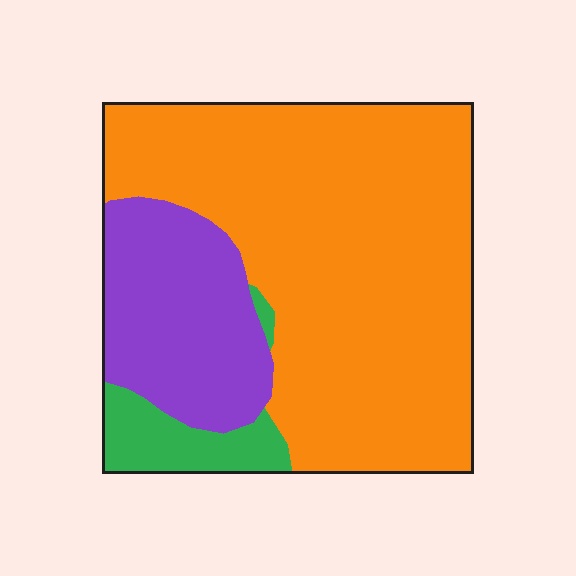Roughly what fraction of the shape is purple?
Purple takes up about one quarter (1/4) of the shape.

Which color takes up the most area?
Orange, at roughly 70%.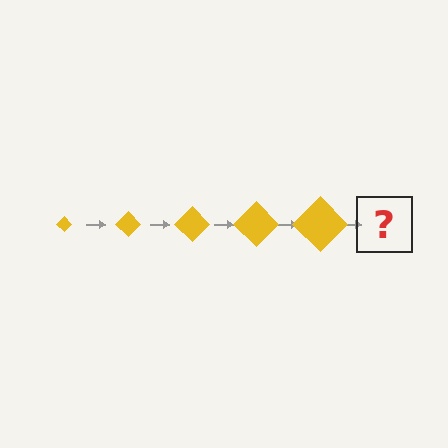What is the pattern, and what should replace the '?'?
The pattern is that the diamond gets progressively larger each step. The '?' should be a yellow diamond, larger than the previous one.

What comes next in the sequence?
The next element should be a yellow diamond, larger than the previous one.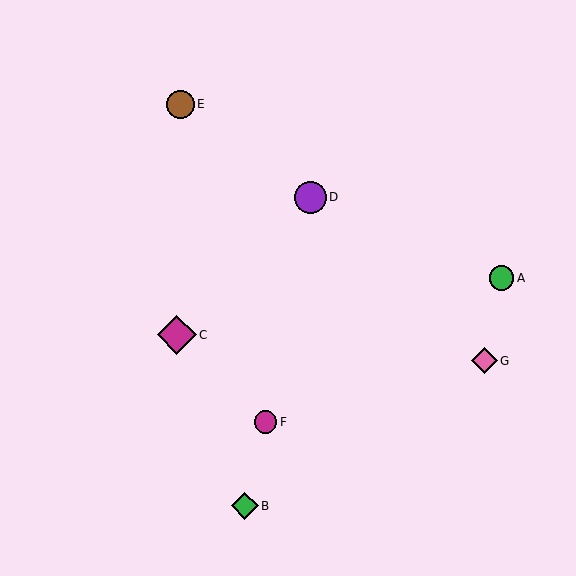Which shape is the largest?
The magenta diamond (labeled C) is the largest.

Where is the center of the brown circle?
The center of the brown circle is at (180, 104).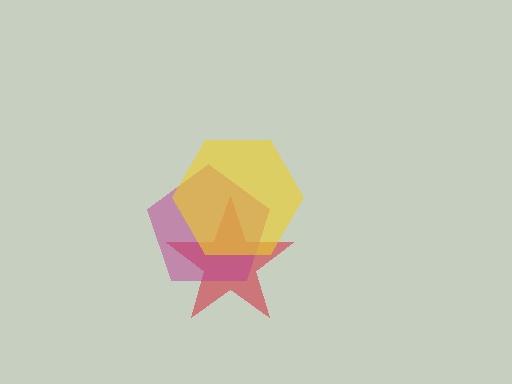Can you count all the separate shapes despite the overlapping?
Yes, there are 3 separate shapes.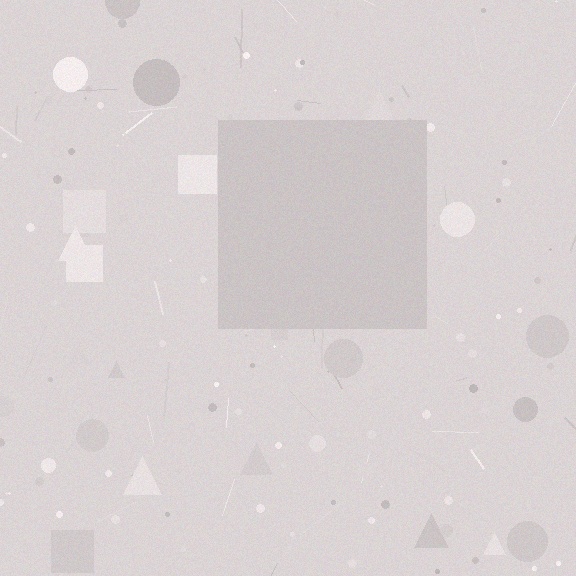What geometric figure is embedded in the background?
A square is embedded in the background.